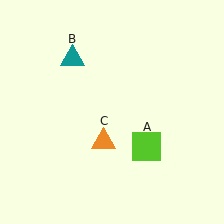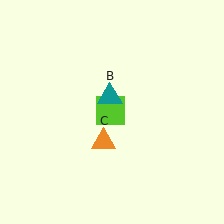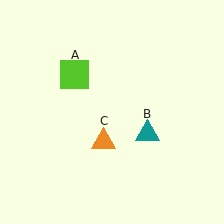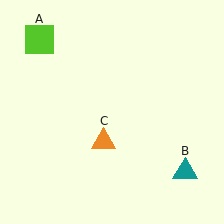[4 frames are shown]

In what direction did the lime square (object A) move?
The lime square (object A) moved up and to the left.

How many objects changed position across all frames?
2 objects changed position: lime square (object A), teal triangle (object B).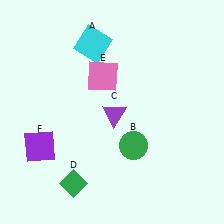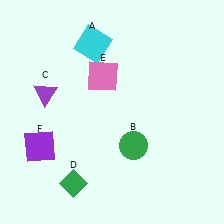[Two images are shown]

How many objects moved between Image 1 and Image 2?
1 object moved between the two images.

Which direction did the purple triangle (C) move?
The purple triangle (C) moved left.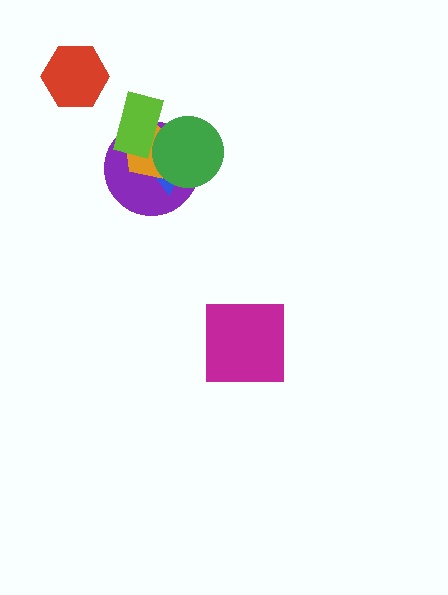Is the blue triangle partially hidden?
Yes, it is partially covered by another shape.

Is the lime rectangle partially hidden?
Yes, it is partially covered by another shape.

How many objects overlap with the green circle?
4 objects overlap with the green circle.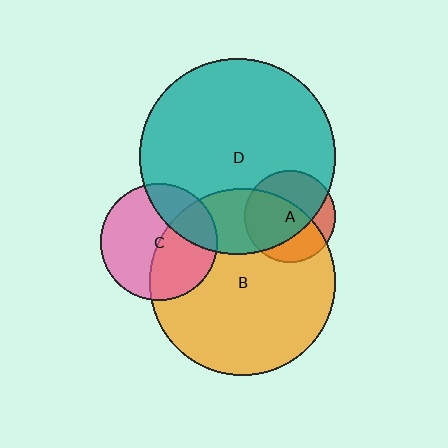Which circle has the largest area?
Circle D (teal).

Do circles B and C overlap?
Yes.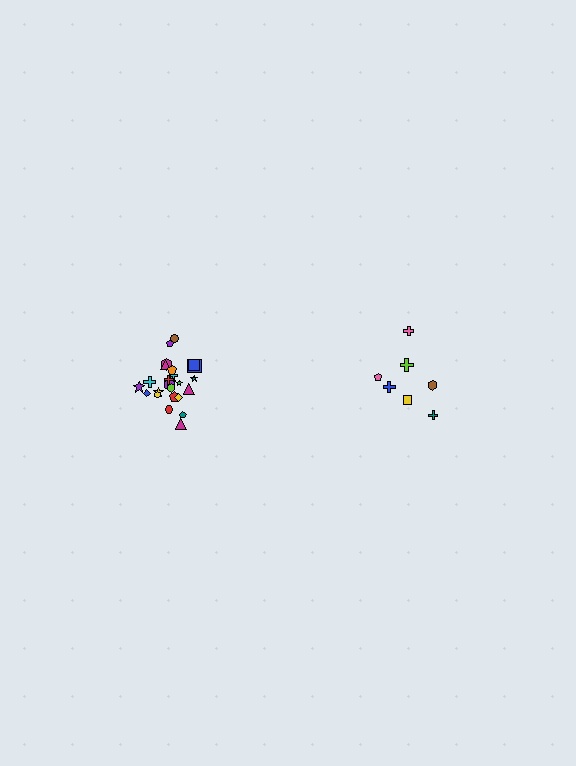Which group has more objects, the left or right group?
The left group.